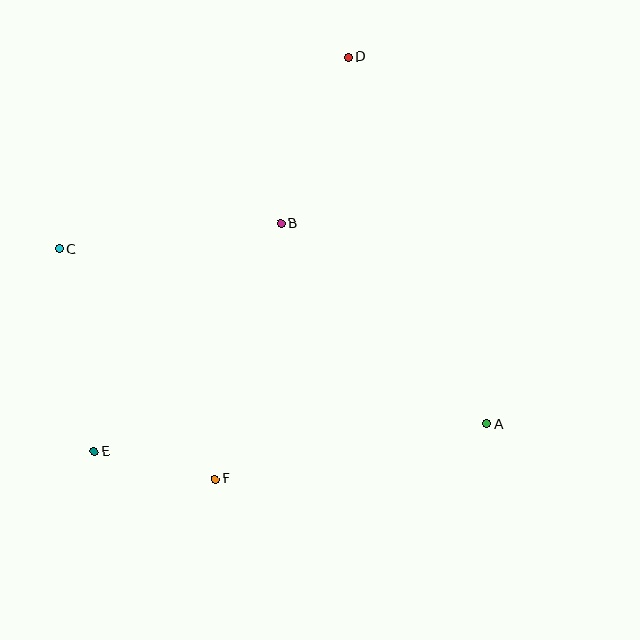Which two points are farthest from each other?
Points D and E are farthest from each other.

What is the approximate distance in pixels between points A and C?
The distance between A and C is approximately 461 pixels.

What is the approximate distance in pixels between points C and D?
The distance between C and D is approximately 346 pixels.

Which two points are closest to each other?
Points E and F are closest to each other.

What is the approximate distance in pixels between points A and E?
The distance between A and E is approximately 393 pixels.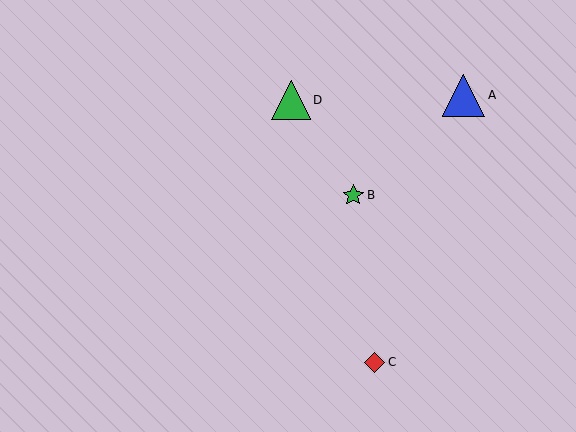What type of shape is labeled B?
Shape B is a green star.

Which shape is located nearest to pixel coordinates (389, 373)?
The red diamond (labeled C) at (374, 362) is nearest to that location.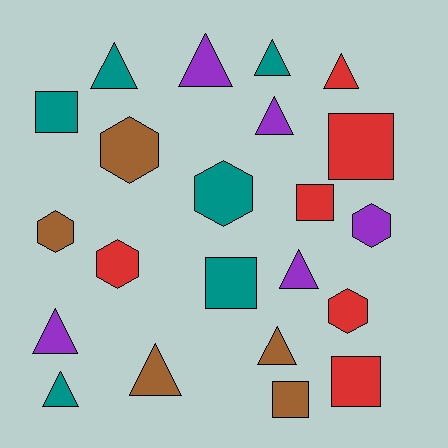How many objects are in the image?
There are 22 objects.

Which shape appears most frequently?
Triangle, with 10 objects.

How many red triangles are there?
There is 1 red triangle.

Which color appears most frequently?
Teal, with 6 objects.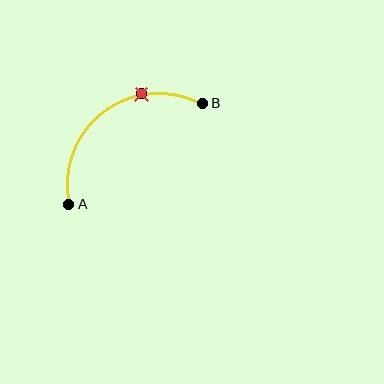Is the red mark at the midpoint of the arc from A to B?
No. The red mark lies on the arc but is closer to endpoint B. The arc midpoint would be at the point on the curve equidistant along the arc from both A and B.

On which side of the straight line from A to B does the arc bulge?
The arc bulges above and to the left of the straight line connecting A and B.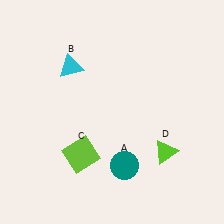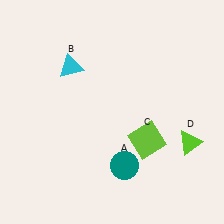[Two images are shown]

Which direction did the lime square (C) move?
The lime square (C) moved right.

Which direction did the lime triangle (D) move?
The lime triangle (D) moved right.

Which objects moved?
The objects that moved are: the lime square (C), the lime triangle (D).